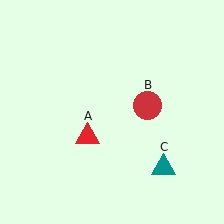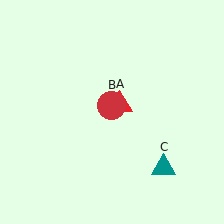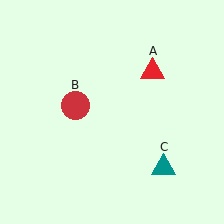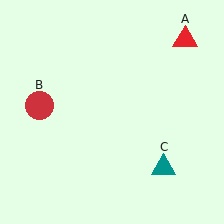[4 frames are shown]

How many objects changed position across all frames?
2 objects changed position: red triangle (object A), red circle (object B).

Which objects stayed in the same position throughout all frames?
Teal triangle (object C) remained stationary.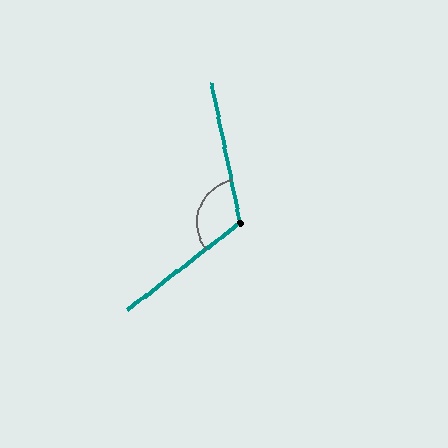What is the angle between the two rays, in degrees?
Approximately 116 degrees.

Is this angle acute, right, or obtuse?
It is obtuse.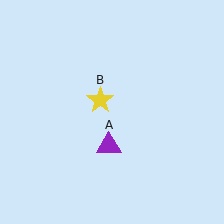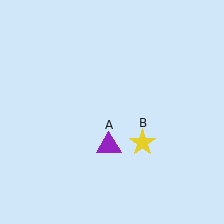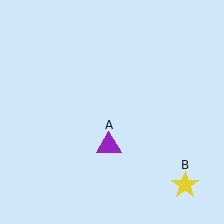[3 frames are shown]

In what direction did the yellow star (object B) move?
The yellow star (object B) moved down and to the right.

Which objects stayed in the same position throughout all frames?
Purple triangle (object A) remained stationary.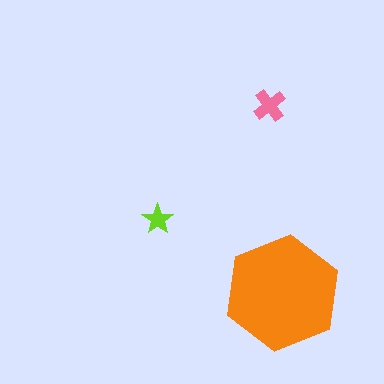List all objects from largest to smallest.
The orange hexagon, the pink cross, the lime star.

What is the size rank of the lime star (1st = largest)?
3rd.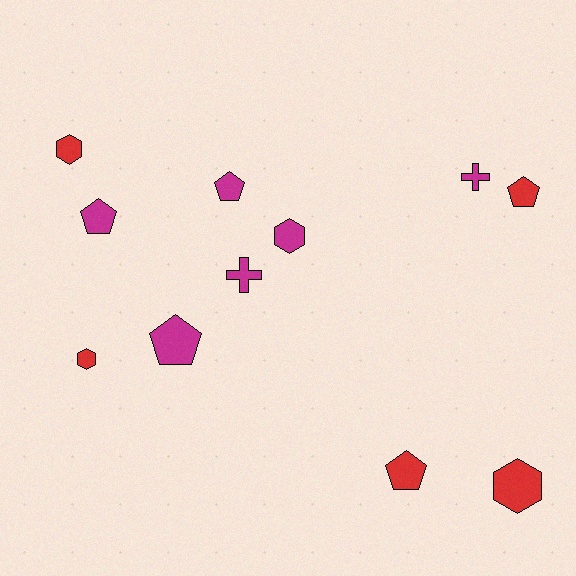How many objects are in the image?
There are 11 objects.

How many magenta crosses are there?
There are 2 magenta crosses.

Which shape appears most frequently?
Pentagon, with 5 objects.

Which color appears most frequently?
Magenta, with 6 objects.